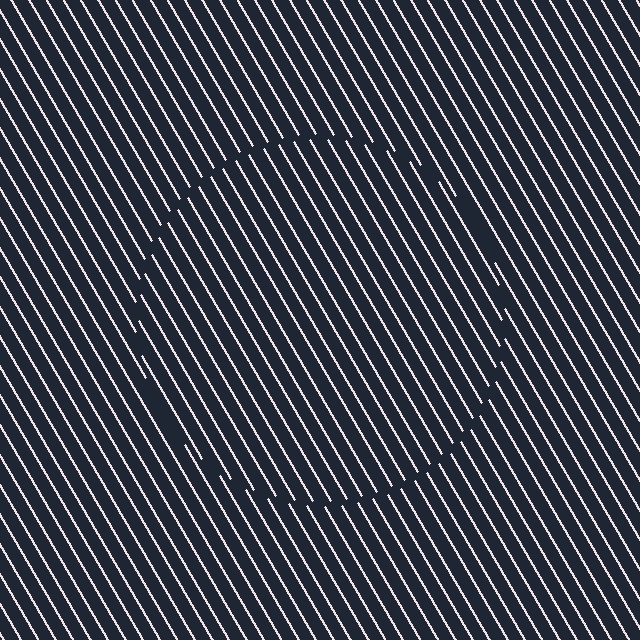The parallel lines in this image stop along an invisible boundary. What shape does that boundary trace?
An illusory circle. The interior of the shape contains the same grating, shifted by half a period — the contour is defined by the phase discontinuity where line-ends from the inner and outer gratings abut.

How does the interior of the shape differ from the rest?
The interior of the shape contains the same grating, shifted by half a period — the contour is defined by the phase discontinuity where line-ends from the inner and outer gratings abut.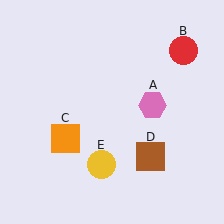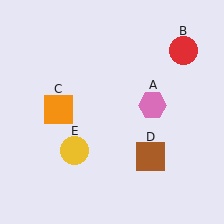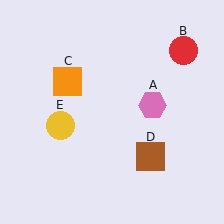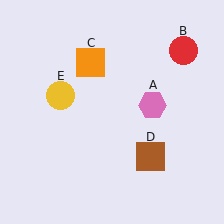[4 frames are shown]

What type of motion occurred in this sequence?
The orange square (object C), yellow circle (object E) rotated clockwise around the center of the scene.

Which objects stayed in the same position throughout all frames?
Pink hexagon (object A) and red circle (object B) and brown square (object D) remained stationary.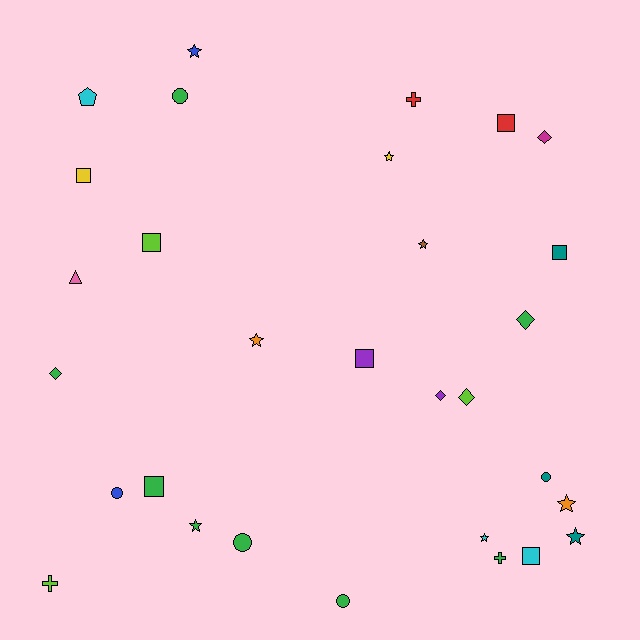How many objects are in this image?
There are 30 objects.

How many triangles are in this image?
There is 1 triangle.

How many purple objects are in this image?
There are 2 purple objects.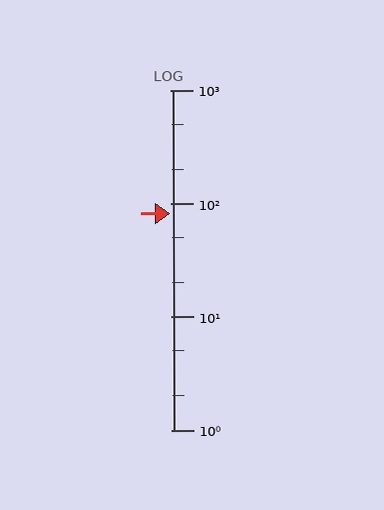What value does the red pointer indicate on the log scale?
The pointer indicates approximately 82.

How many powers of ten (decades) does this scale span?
The scale spans 3 decades, from 1 to 1000.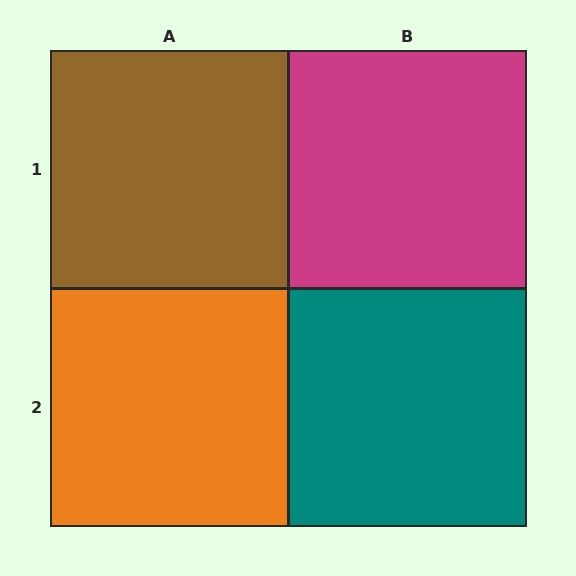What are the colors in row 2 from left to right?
Orange, teal.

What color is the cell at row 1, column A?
Brown.